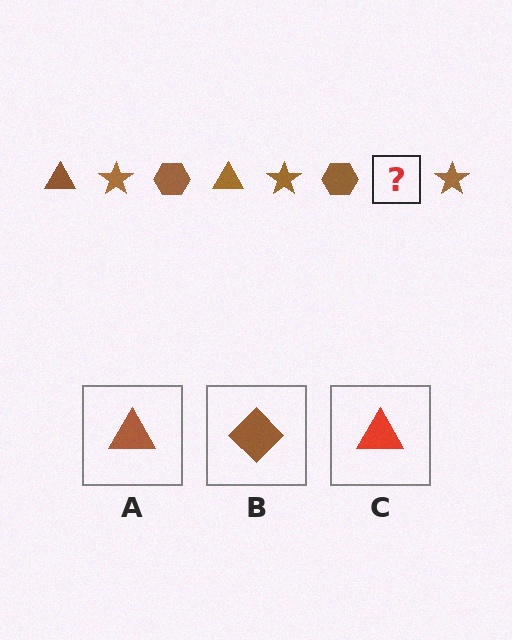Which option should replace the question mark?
Option A.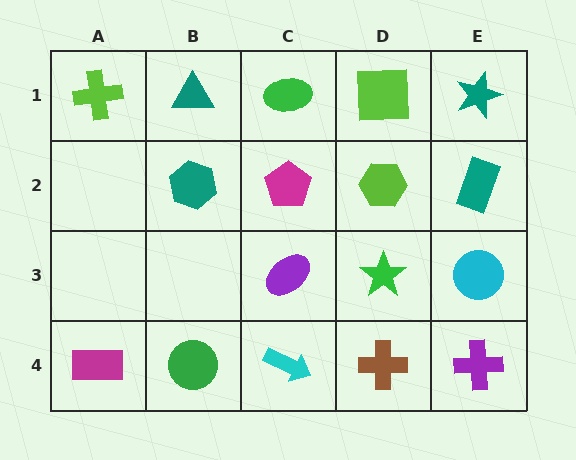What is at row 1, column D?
A lime square.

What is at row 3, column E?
A cyan circle.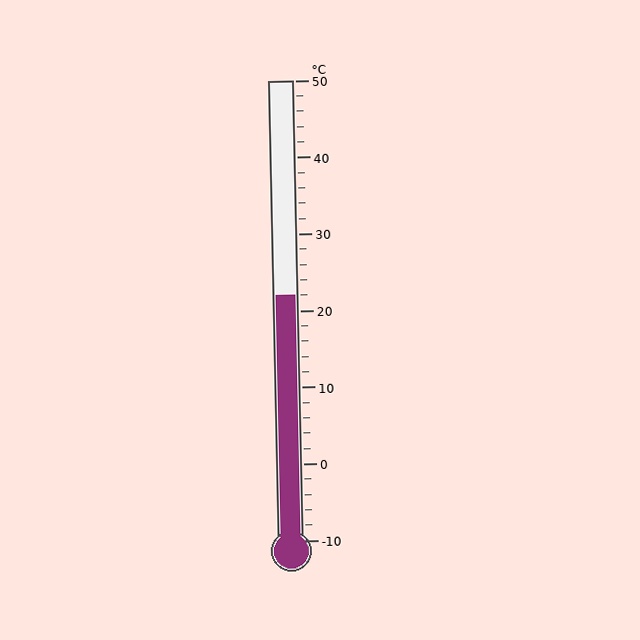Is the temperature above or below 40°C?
The temperature is below 40°C.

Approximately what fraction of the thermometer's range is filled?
The thermometer is filled to approximately 55% of its range.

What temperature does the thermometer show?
The thermometer shows approximately 22°C.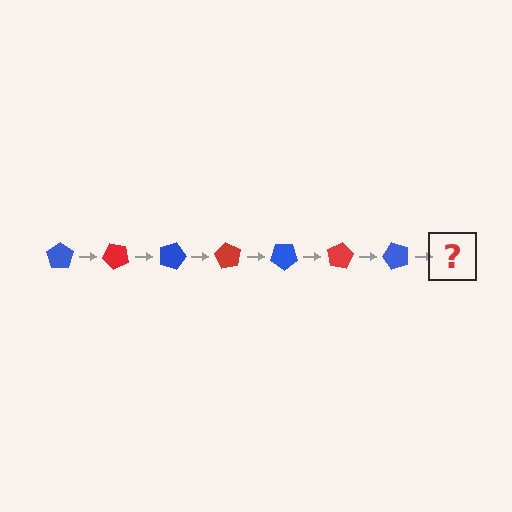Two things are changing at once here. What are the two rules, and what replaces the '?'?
The two rules are that it rotates 45 degrees each step and the color cycles through blue and red. The '?' should be a red pentagon, rotated 315 degrees from the start.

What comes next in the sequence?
The next element should be a red pentagon, rotated 315 degrees from the start.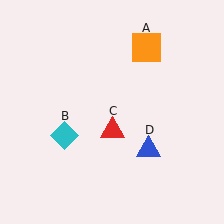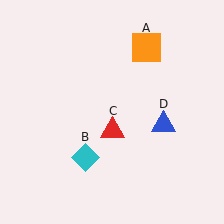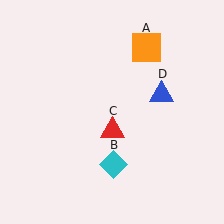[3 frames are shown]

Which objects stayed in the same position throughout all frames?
Orange square (object A) and red triangle (object C) remained stationary.